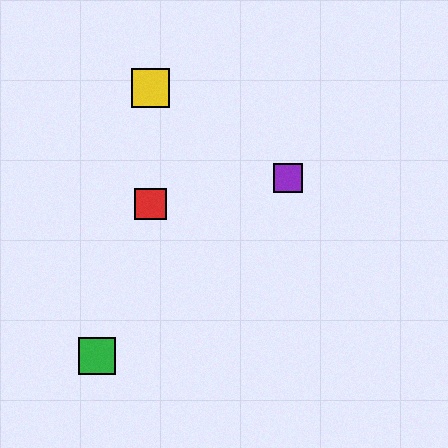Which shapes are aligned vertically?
The red square, the blue star, the yellow square are aligned vertically.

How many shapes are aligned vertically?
3 shapes (the red square, the blue star, the yellow square) are aligned vertically.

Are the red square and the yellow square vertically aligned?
Yes, both are at x≈150.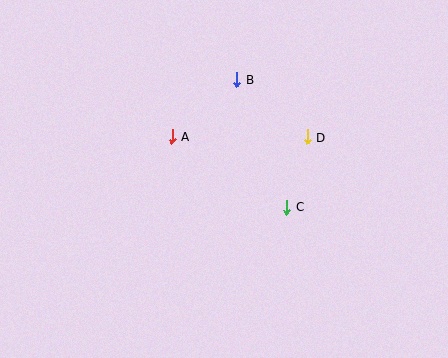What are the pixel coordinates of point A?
Point A is at (172, 136).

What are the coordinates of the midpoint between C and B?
The midpoint between C and B is at (262, 143).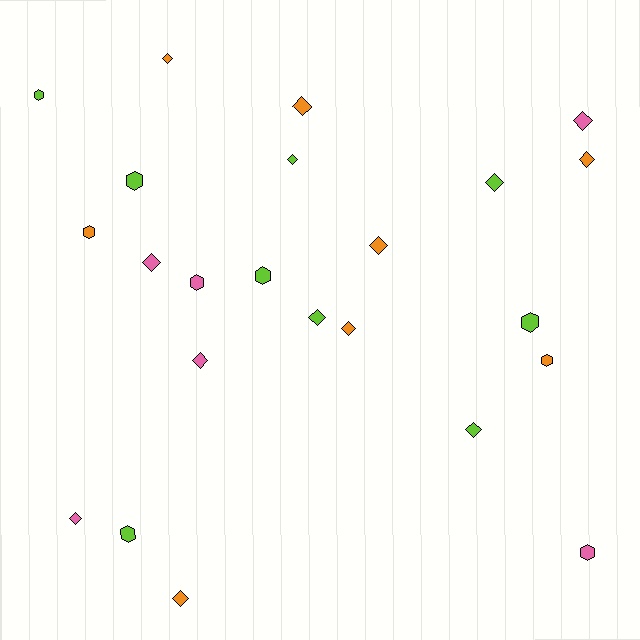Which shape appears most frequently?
Diamond, with 14 objects.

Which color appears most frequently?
Lime, with 9 objects.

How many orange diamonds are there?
There are 6 orange diamonds.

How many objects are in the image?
There are 23 objects.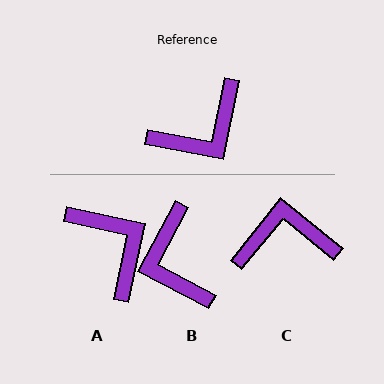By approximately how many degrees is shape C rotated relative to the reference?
Approximately 152 degrees counter-clockwise.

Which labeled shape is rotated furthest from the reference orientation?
C, about 152 degrees away.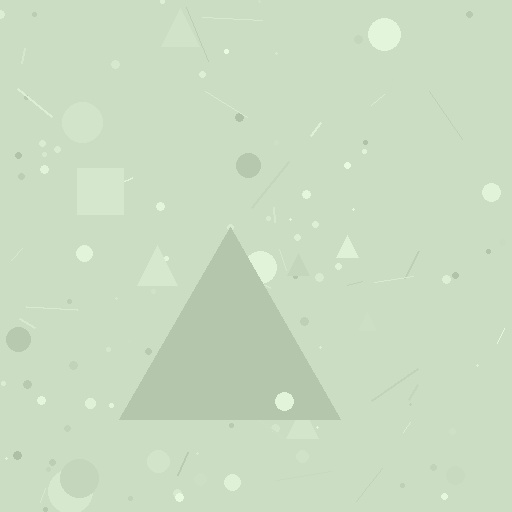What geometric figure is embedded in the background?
A triangle is embedded in the background.